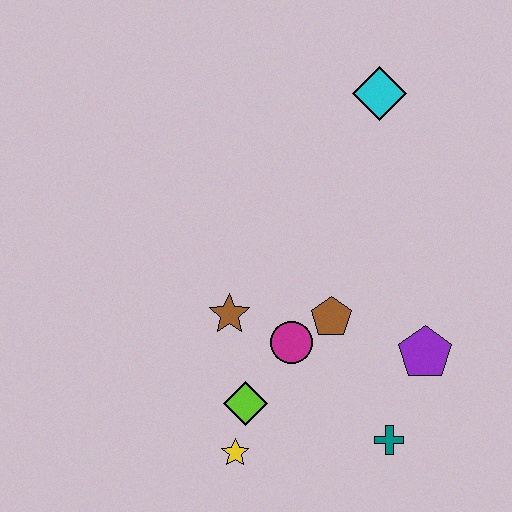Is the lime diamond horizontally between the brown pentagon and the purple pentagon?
No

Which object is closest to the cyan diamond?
The brown pentagon is closest to the cyan diamond.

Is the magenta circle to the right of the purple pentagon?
No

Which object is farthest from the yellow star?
The cyan diamond is farthest from the yellow star.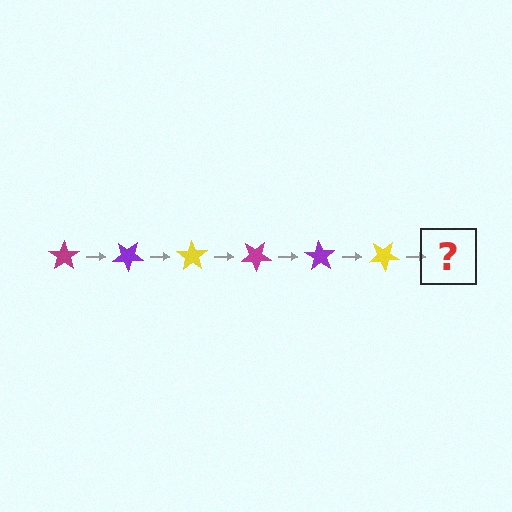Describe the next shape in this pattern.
It should be a magenta star, rotated 210 degrees from the start.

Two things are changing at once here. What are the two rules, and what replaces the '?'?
The two rules are that it rotates 35 degrees each step and the color cycles through magenta, purple, and yellow. The '?' should be a magenta star, rotated 210 degrees from the start.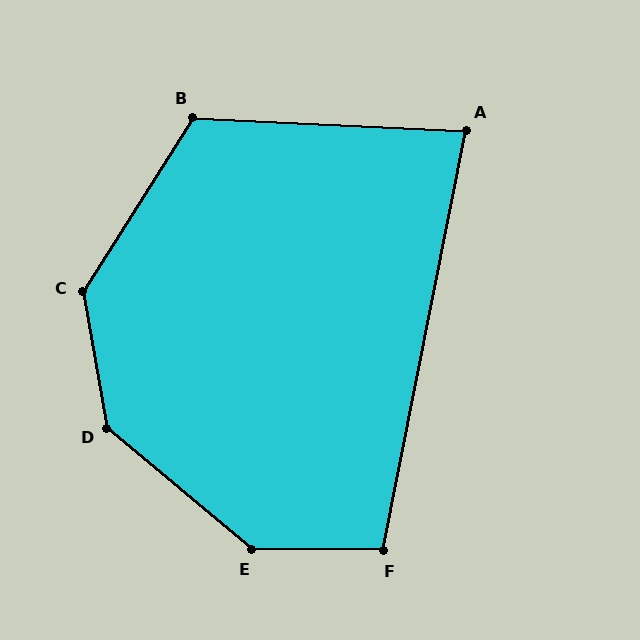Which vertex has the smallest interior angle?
A, at approximately 82 degrees.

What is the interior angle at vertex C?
Approximately 138 degrees (obtuse).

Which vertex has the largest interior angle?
E, at approximately 141 degrees.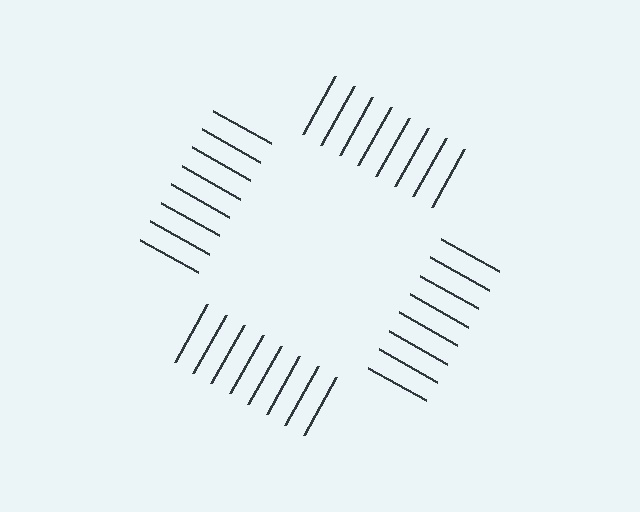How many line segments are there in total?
32 — 8 along each of the 4 edges.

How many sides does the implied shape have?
4 sides — the line-ends trace a square.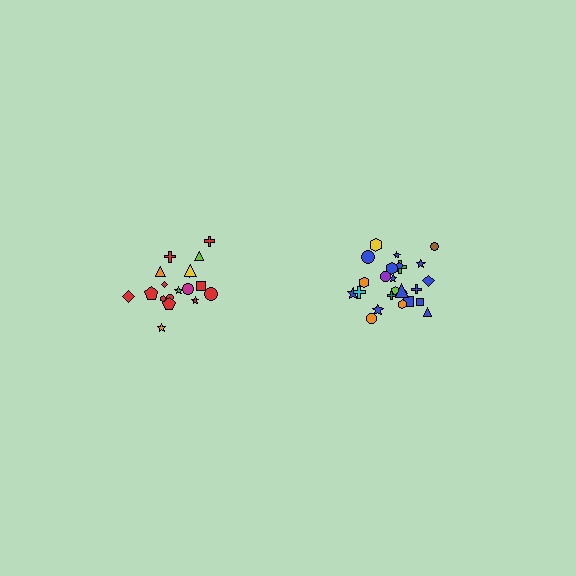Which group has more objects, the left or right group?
The right group.